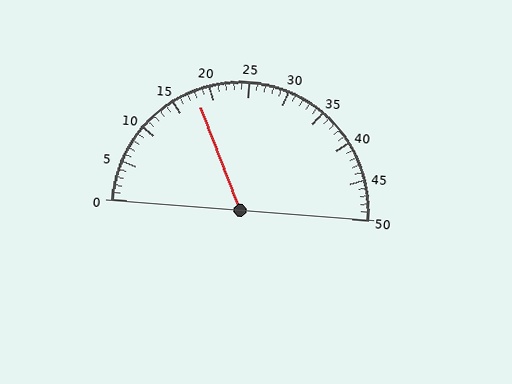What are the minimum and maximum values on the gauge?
The gauge ranges from 0 to 50.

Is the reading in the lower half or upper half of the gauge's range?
The reading is in the lower half of the range (0 to 50).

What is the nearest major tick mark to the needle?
The nearest major tick mark is 20.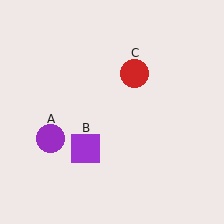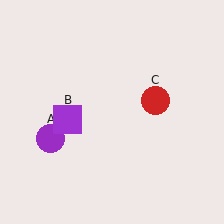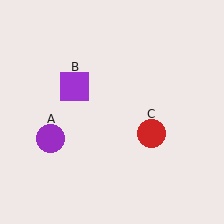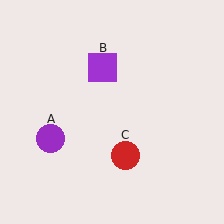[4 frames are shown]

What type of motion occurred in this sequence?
The purple square (object B), red circle (object C) rotated clockwise around the center of the scene.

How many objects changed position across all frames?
2 objects changed position: purple square (object B), red circle (object C).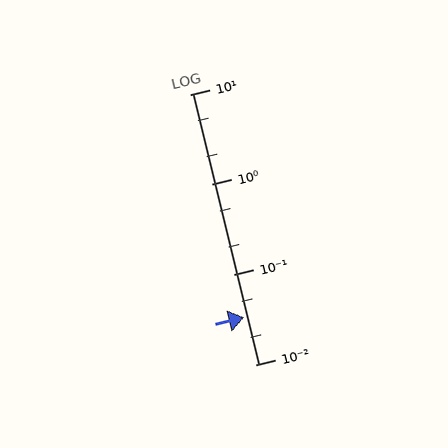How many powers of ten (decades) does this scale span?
The scale spans 3 decades, from 0.01 to 10.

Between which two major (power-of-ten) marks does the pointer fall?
The pointer is between 0.01 and 0.1.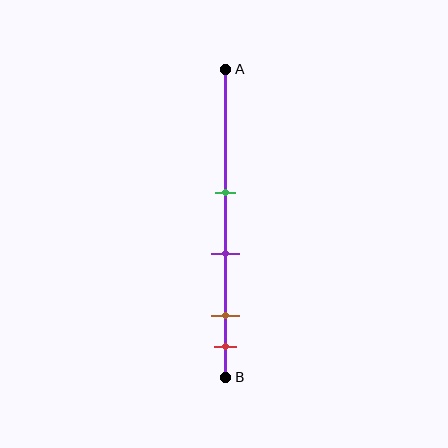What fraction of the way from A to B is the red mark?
The red mark is approximately 90% (0.9) of the way from A to B.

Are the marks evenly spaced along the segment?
No, the marks are not evenly spaced.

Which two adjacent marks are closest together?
The brown and red marks are the closest adjacent pair.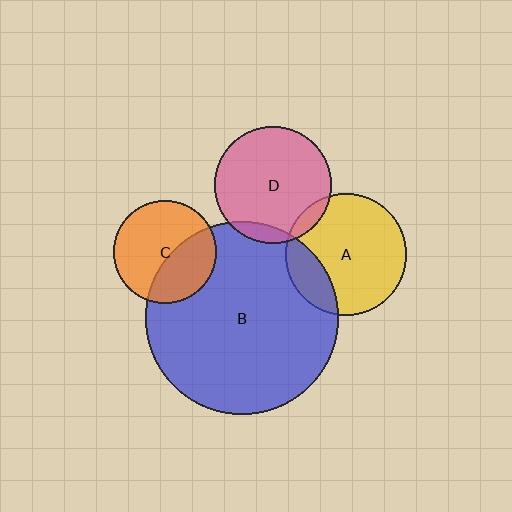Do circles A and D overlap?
Yes.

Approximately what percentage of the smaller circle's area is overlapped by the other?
Approximately 10%.